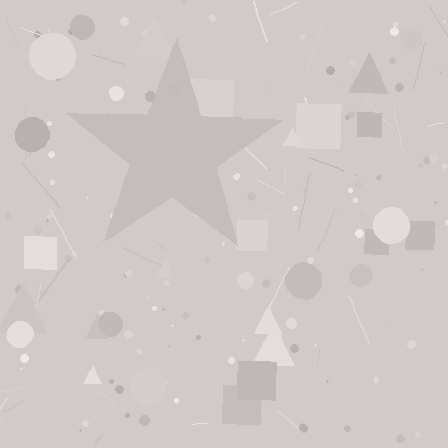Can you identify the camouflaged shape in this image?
The camouflaged shape is a star.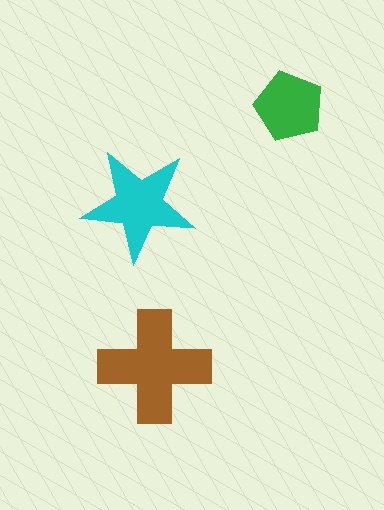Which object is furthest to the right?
The green pentagon is rightmost.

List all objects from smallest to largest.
The green pentagon, the cyan star, the brown cross.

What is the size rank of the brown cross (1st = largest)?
1st.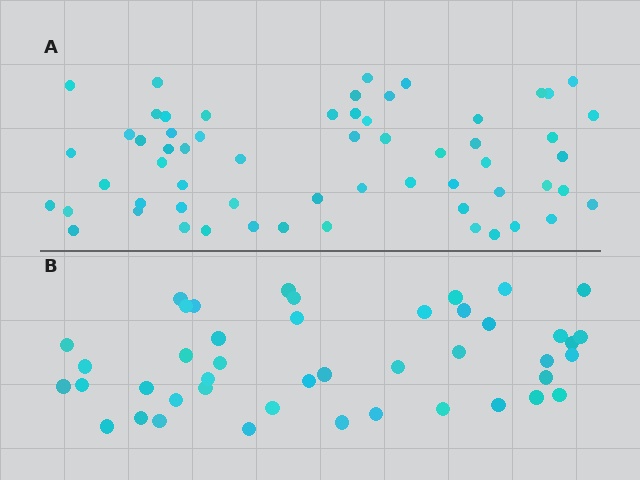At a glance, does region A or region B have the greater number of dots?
Region A (the top region) has more dots.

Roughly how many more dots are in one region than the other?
Region A has approximately 15 more dots than region B.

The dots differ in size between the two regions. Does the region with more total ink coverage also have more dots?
No. Region B has more total ink coverage because its dots are larger, but region A actually contains more individual dots. Total area can be misleading — the number of items is what matters here.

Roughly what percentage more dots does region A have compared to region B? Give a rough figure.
About 35% more.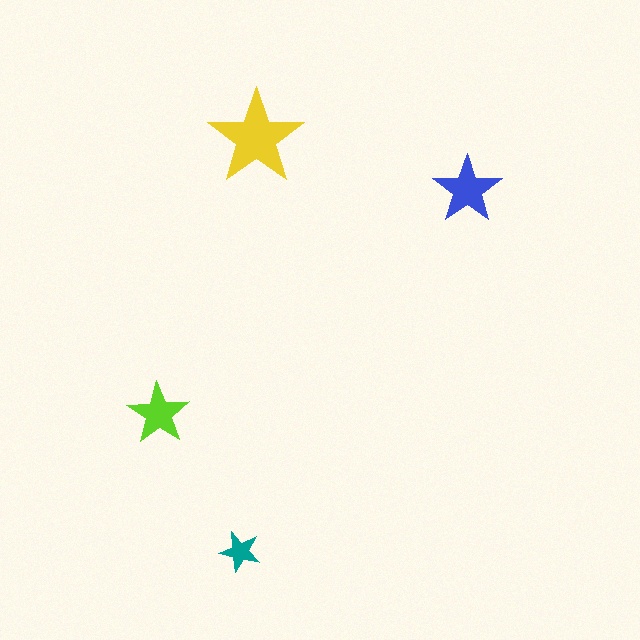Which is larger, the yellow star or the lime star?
The yellow one.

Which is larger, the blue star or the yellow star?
The yellow one.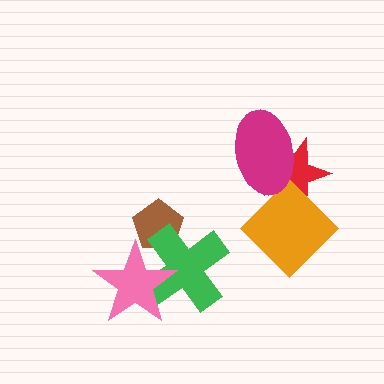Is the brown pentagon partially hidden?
Yes, it is partially covered by another shape.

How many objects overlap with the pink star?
2 objects overlap with the pink star.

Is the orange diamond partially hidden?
Yes, it is partially covered by another shape.